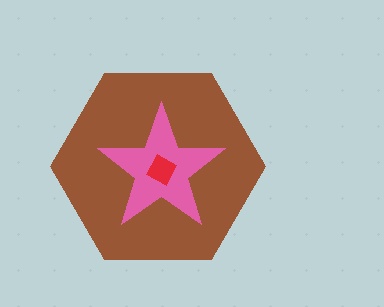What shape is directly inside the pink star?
The red diamond.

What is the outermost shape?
The brown hexagon.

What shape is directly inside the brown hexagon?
The pink star.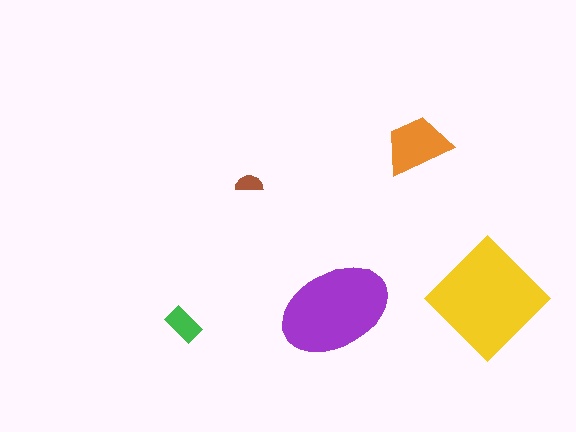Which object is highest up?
The orange trapezoid is topmost.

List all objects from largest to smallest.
The yellow diamond, the purple ellipse, the orange trapezoid, the green rectangle, the brown semicircle.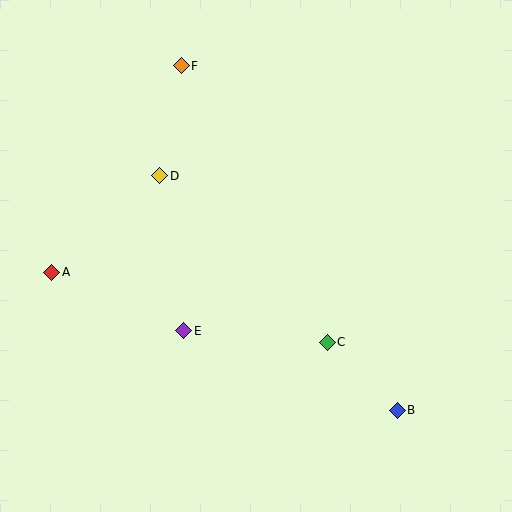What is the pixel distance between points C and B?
The distance between C and B is 98 pixels.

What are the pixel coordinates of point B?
Point B is at (397, 410).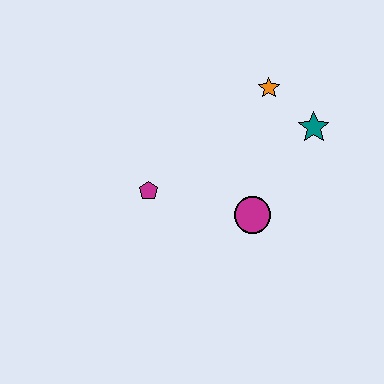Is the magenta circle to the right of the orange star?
No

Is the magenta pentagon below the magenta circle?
No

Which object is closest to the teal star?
The orange star is closest to the teal star.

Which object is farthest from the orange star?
The magenta pentagon is farthest from the orange star.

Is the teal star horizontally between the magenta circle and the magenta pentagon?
No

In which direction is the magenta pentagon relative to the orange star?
The magenta pentagon is to the left of the orange star.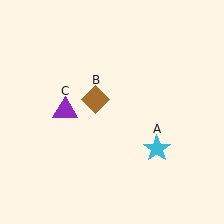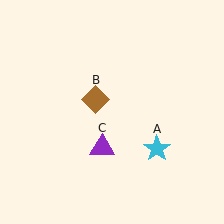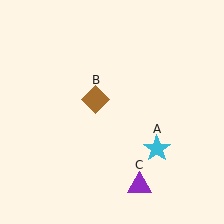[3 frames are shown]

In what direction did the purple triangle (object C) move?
The purple triangle (object C) moved down and to the right.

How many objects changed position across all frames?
1 object changed position: purple triangle (object C).